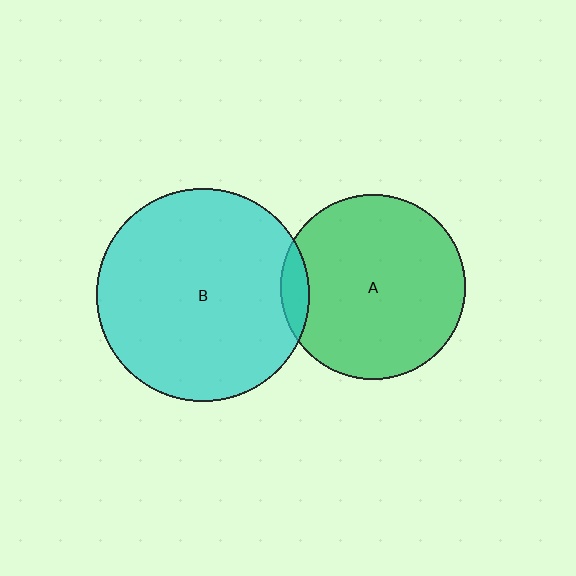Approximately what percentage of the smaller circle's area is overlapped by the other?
Approximately 5%.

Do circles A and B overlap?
Yes.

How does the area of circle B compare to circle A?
Approximately 1.3 times.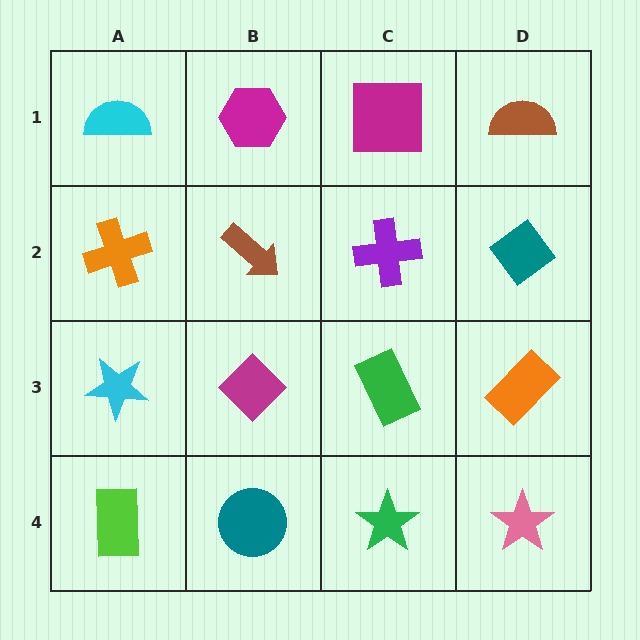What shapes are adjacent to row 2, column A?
A cyan semicircle (row 1, column A), a cyan star (row 3, column A), a brown arrow (row 2, column B).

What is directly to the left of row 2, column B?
An orange cross.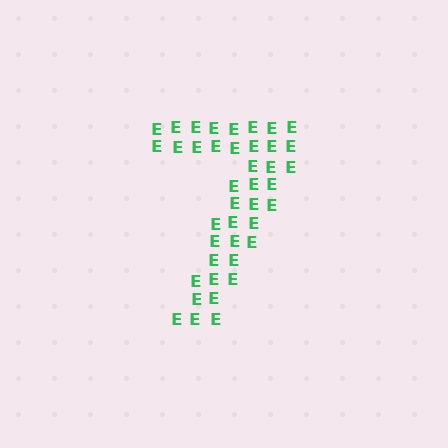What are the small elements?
The small elements are letter E's.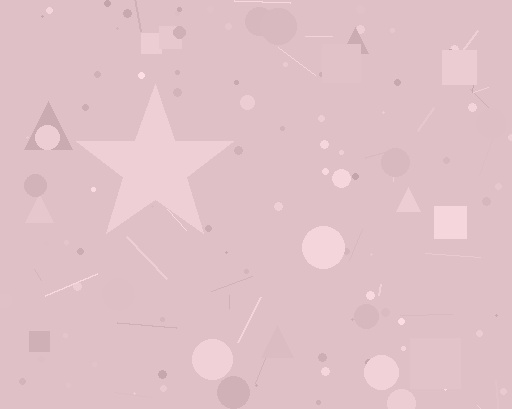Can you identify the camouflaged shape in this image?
The camouflaged shape is a star.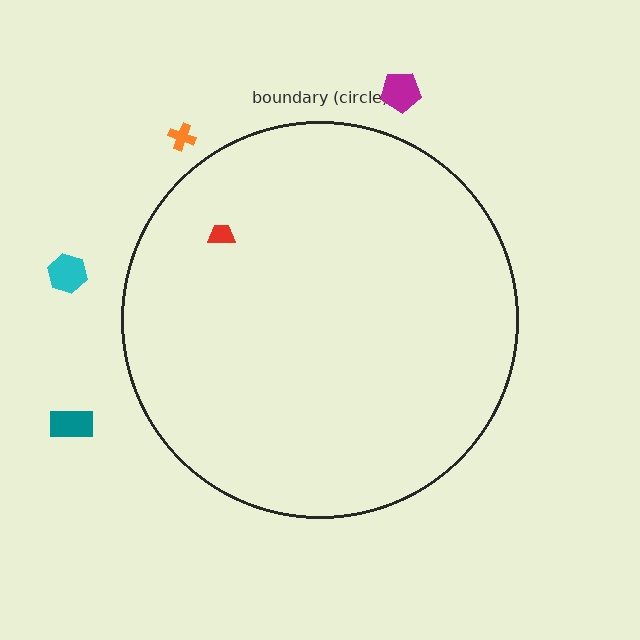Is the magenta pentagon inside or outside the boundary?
Outside.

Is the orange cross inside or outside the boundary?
Outside.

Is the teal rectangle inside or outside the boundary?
Outside.